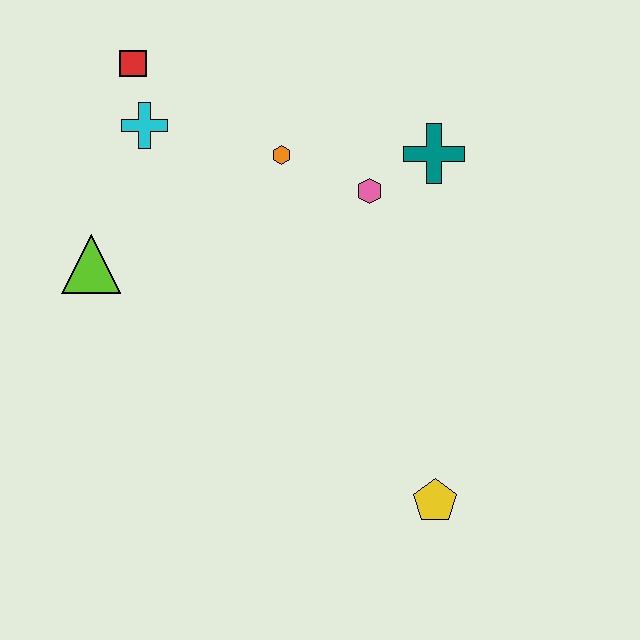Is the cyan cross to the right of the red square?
Yes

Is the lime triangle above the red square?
No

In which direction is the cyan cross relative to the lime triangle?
The cyan cross is above the lime triangle.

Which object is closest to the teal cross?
The pink hexagon is closest to the teal cross.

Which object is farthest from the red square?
The yellow pentagon is farthest from the red square.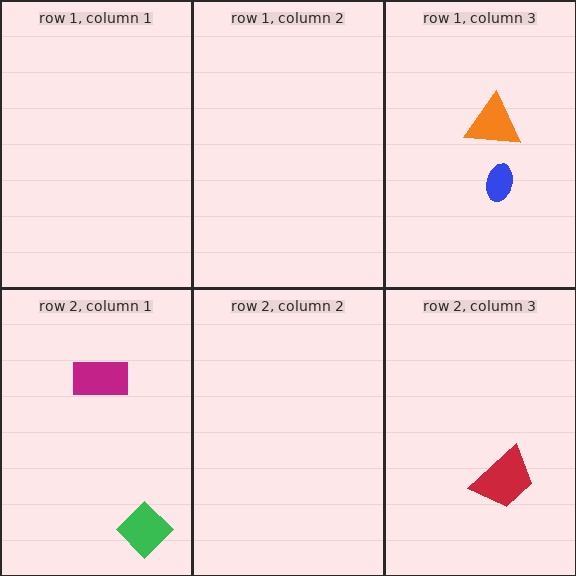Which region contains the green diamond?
The row 2, column 1 region.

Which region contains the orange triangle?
The row 1, column 3 region.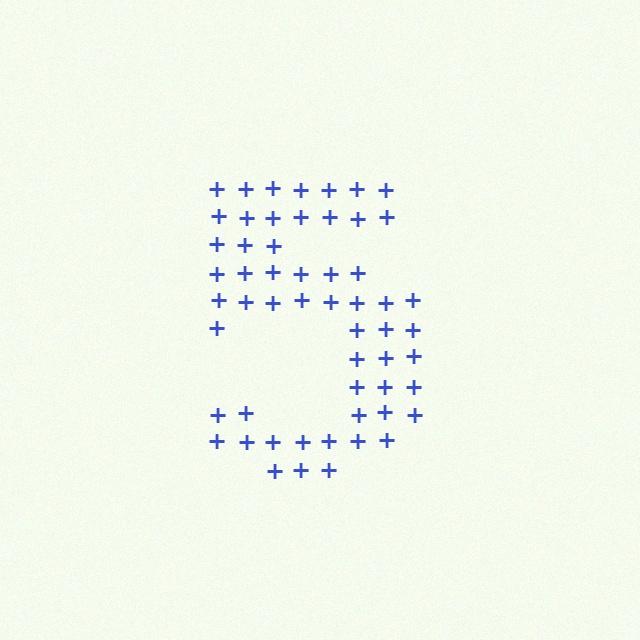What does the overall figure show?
The overall figure shows the digit 5.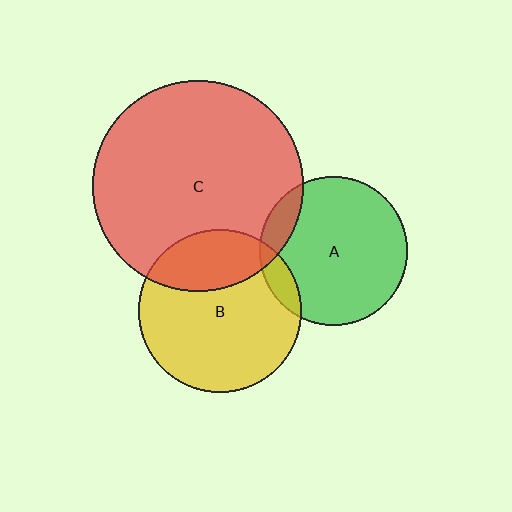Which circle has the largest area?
Circle C (red).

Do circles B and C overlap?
Yes.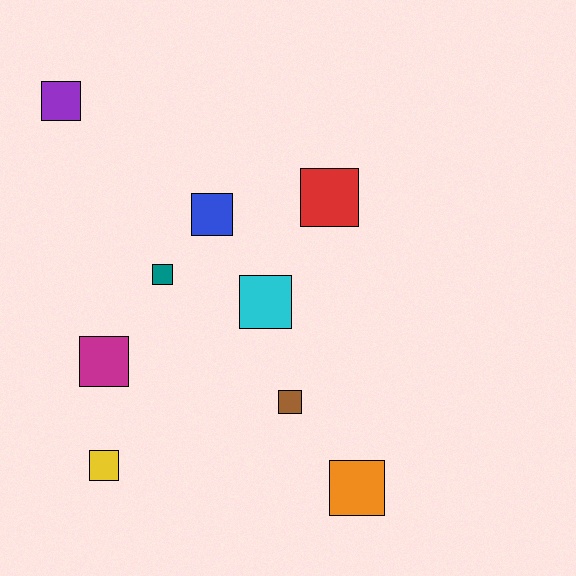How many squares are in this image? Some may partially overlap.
There are 9 squares.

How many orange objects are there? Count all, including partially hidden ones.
There is 1 orange object.